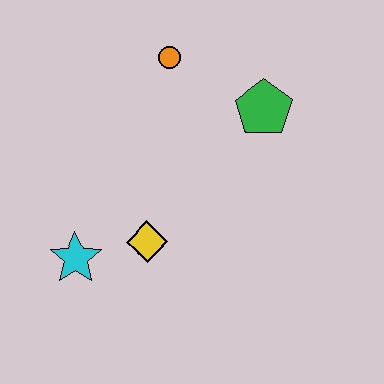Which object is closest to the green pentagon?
The orange circle is closest to the green pentagon.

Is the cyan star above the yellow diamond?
No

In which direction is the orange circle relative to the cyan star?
The orange circle is above the cyan star.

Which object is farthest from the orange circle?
The cyan star is farthest from the orange circle.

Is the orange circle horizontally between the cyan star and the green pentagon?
Yes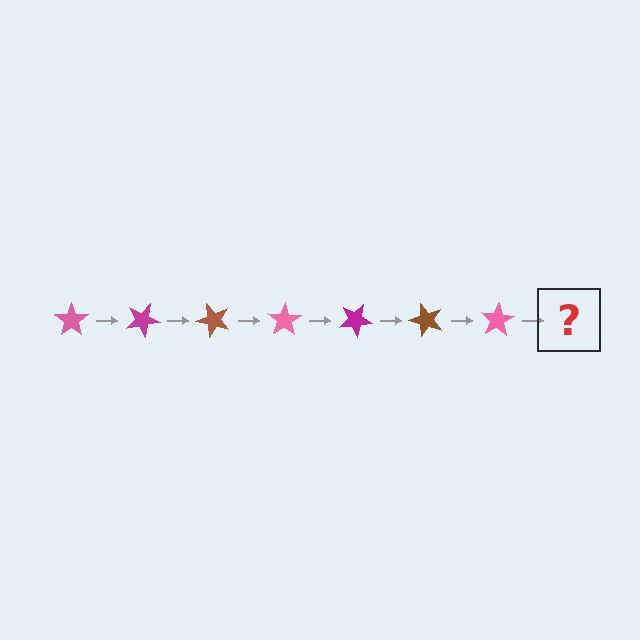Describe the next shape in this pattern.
It should be a magenta star, rotated 175 degrees from the start.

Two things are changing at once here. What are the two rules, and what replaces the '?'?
The two rules are that it rotates 25 degrees each step and the color cycles through pink, magenta, and brown. The '?' should be a magenta star, rotated 175 degrees from the start.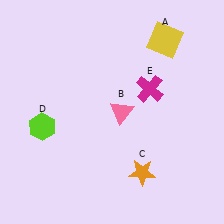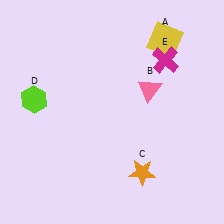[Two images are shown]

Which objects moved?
The objects that moved are: the pink triangle (B), the lime hexagon (D), the magenta cross (E).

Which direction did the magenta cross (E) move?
The magenta cross (E) moved up.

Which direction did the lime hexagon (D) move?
The lime hexagon (D) moved up.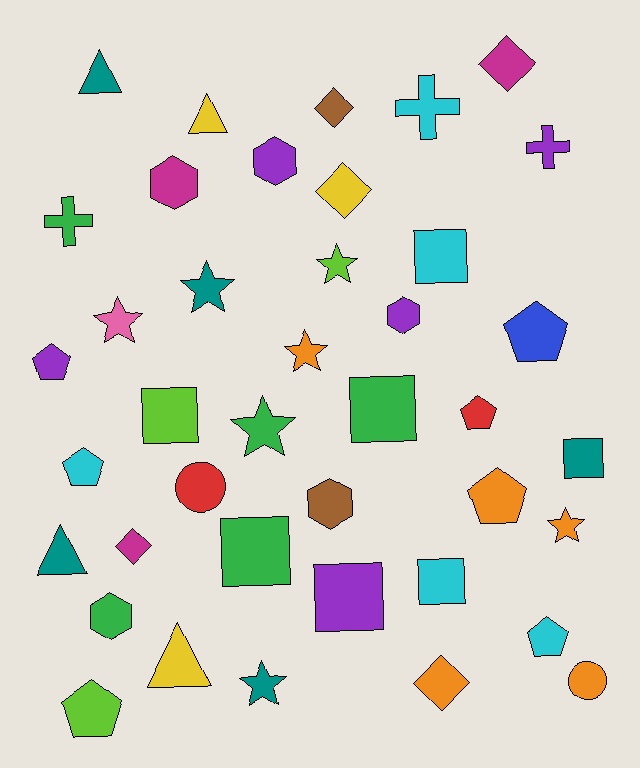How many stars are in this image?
There are 7 stars.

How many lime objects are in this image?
There are 3 lime objects.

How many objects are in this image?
There are 40 objects.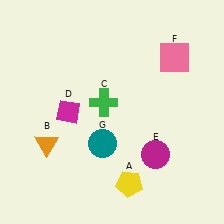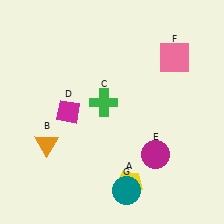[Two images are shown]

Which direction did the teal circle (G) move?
The teal circle (G) moved down.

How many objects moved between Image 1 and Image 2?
1 object moved between the two images.